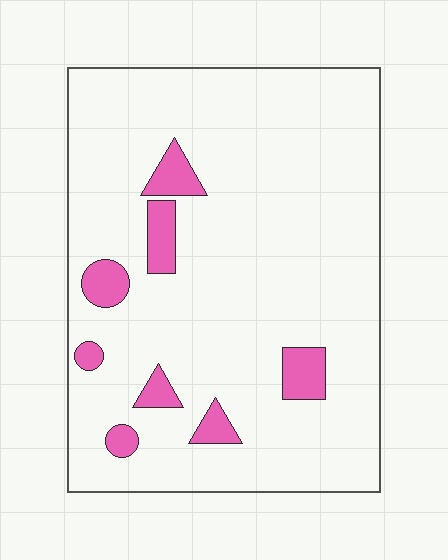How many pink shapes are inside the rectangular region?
8.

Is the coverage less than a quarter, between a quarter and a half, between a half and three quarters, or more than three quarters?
Less than a quarter.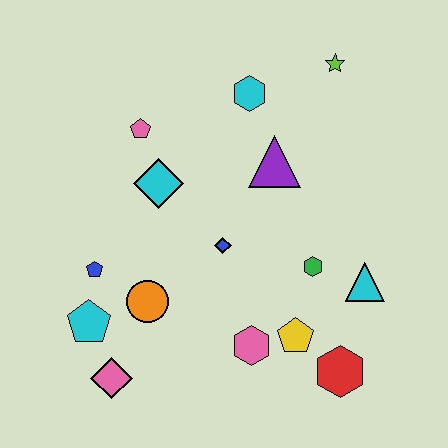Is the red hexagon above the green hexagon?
No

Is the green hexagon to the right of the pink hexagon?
Yes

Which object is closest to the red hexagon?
The yellow pentagon is closest to the red hexagon.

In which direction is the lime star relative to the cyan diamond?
The lime star is to the right of the cyan diamond.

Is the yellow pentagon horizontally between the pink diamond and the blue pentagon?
No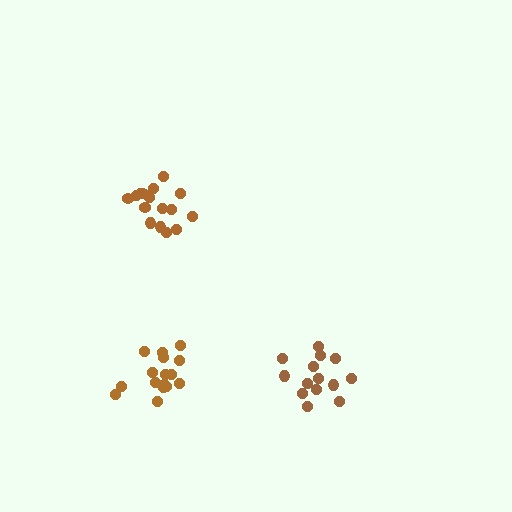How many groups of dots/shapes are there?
There are 3 groups.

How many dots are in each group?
Group 1: 16 dots, Group 2: 16 dots, Group 3: 14 dots (46 total).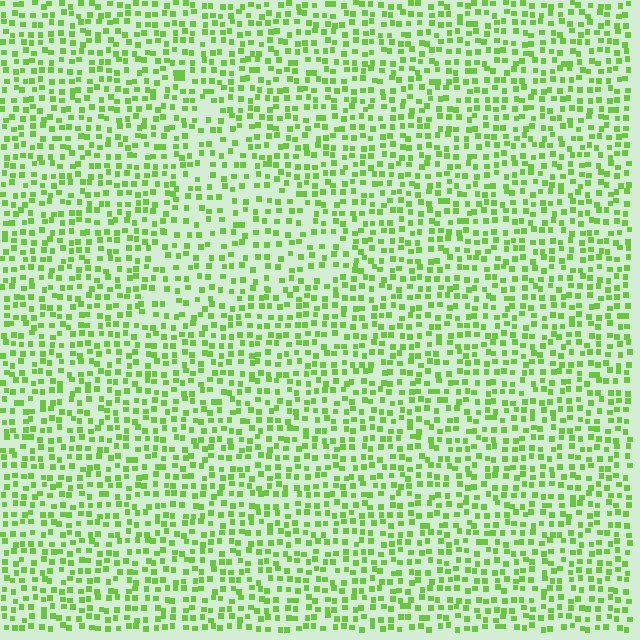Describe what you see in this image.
The image contains small lime elements arranged at two different densities. A triangle-shaped region is visible where the elements are less densely packed than the surrounding area.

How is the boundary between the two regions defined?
The boundary is defined by a change in element density (approximately 1.5x ratio). All elements are the same color, size, and shape.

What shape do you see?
I see a triangle.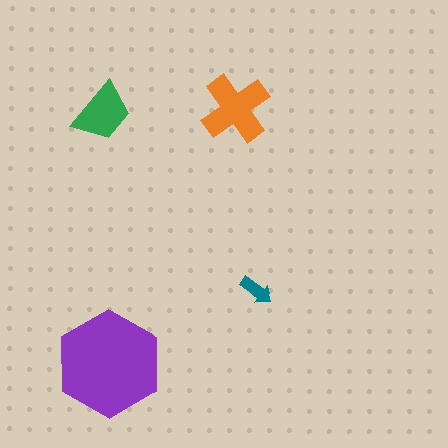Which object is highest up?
The orange cross is topmost.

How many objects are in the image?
There are 4 objects in the image.